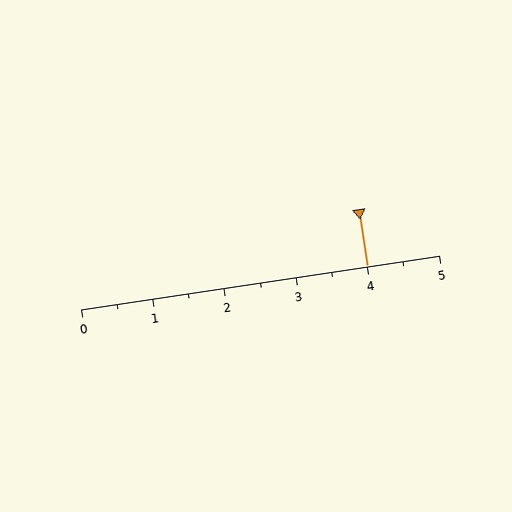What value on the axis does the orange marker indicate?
The marker indicates approximately 4.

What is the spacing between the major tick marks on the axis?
The major ticks are spaced 1 apart.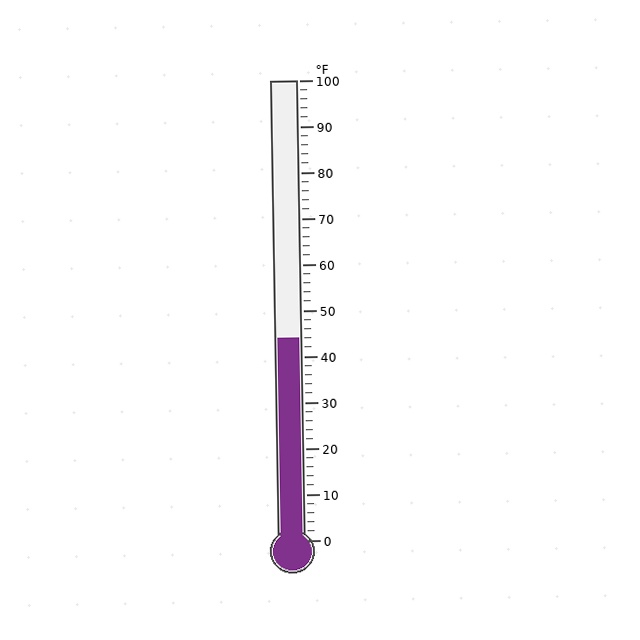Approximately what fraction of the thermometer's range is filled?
The thermometer is filled to approximately 45% of its range.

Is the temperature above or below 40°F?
The temperature is above 40°F.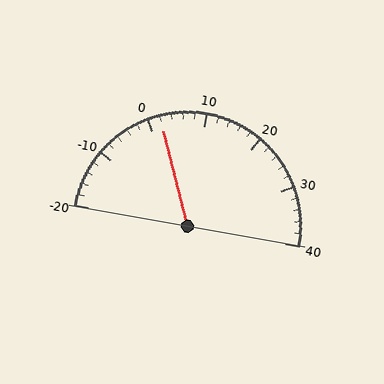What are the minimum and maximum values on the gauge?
The gauge ranges from -20 to 40.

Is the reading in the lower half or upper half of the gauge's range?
The reading is in the lower half of the range (-20 to 40).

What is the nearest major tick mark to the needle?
The nearest major tick mark is 0.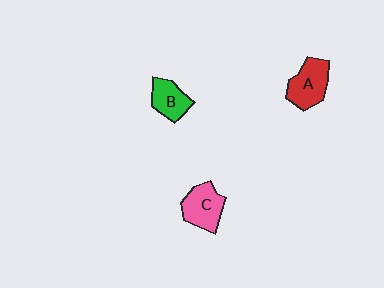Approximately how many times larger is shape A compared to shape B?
Approximately 1.3 times.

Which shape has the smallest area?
Shape B (green).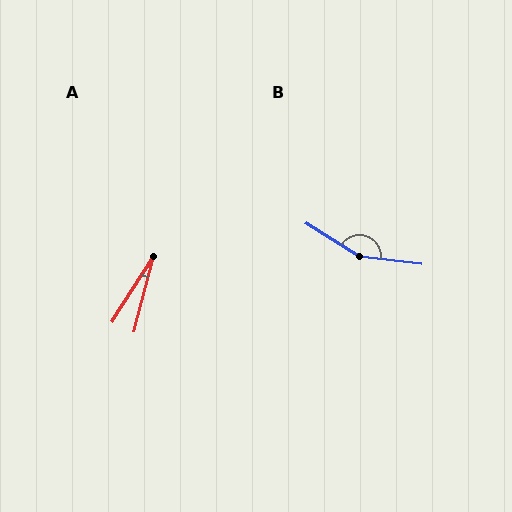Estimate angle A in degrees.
Approximately 18 degrees.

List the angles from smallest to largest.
A (18°), B (155°).